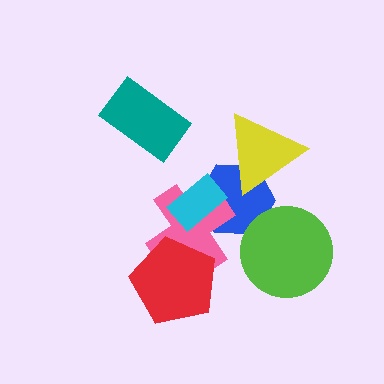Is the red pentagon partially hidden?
No, no other shape covers it.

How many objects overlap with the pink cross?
3 objects overlap with the pink cross.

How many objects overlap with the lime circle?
1 object overlaps with the lime circle.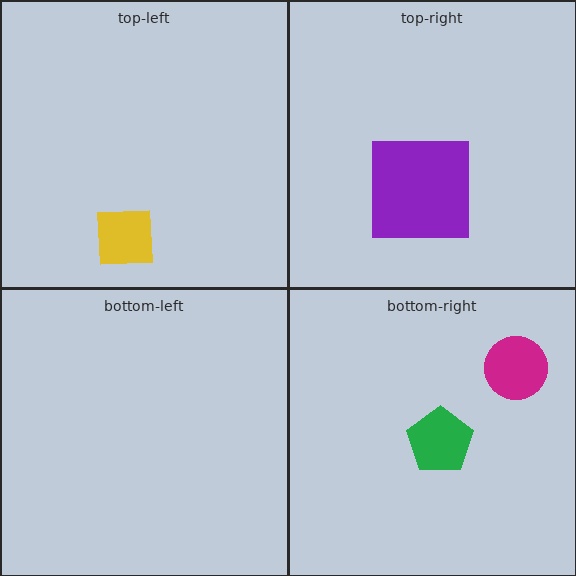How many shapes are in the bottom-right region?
2.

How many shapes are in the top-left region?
1.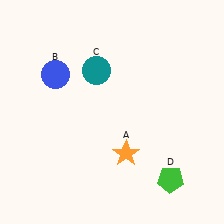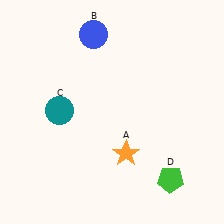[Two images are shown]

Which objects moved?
The objects that moved are: the blue circle (B), the teal circle (C).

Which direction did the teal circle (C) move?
The teal circle (C) moved down.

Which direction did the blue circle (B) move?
The blue circle (B) moved up.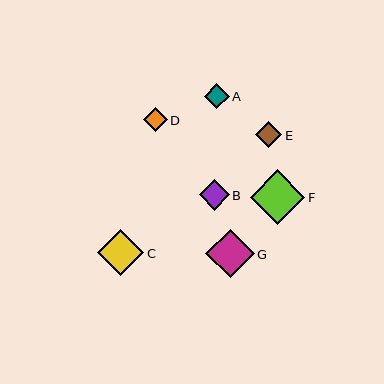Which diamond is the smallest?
Diamond D is the smallest with a size of approximately 23 pixels.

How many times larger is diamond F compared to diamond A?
Diamond F is approximately 2.2 times the size of diamond A.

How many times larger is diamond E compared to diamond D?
Diamond E is approximately 1.1 times the size of diamond D.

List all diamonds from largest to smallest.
From largest to smallest: F, G, C, B, E, A, D.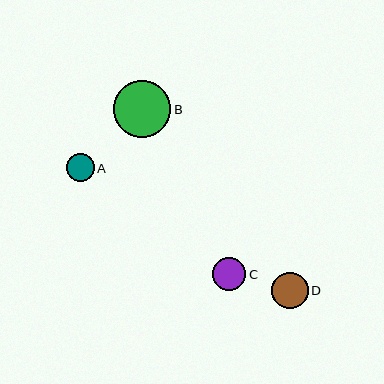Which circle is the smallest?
Circle A is the smallest with a size of approximately 27 pixels.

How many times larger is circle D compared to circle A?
Circle D is approximately 1.3 times the size of circle A.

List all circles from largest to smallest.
From largest to smallest: B, D, C, A.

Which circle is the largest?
Circle B is the largest with a size of approximately 57 pixels.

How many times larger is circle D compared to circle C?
Circle D is approximately 1.1 times the size of circle C.